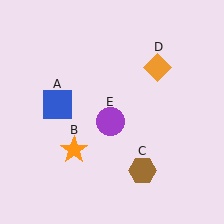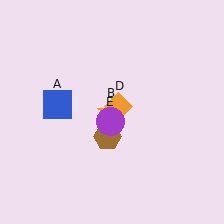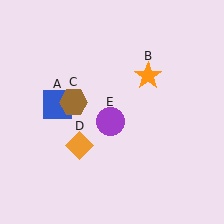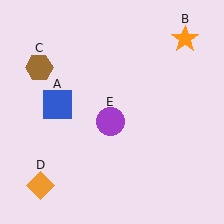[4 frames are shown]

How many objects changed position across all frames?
3 objects changed position: orange star (object B), brown hexagon (object C), orange diamond (object D).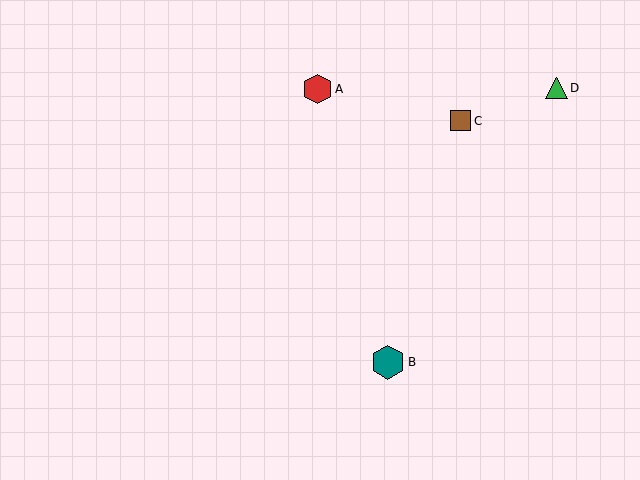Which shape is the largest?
The teal hexagon (labeled B) is the largest.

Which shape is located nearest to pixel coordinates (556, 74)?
The green triangle (labeled D) at (556, 88) is nearest to that location.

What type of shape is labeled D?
Shape D is a green triangle.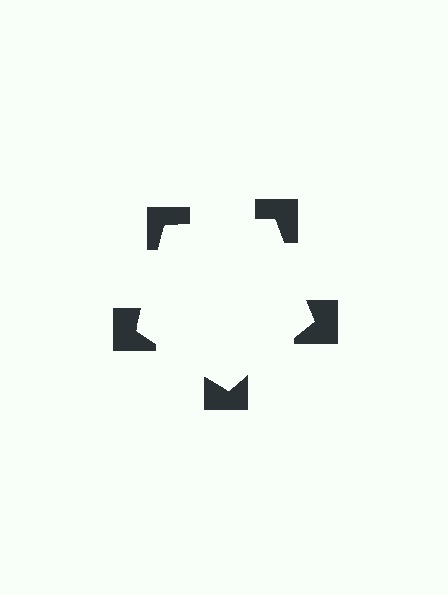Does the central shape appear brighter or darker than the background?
It typically appears slightly brighter than the background, even though no actual brightness change is drawn.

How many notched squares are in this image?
There are 5 — one at each vertex of the illusory pentagon.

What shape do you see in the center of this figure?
An illusory pentagon — its edges are inferred from the aligned wedge cuts in the notched squares, not physically drawn.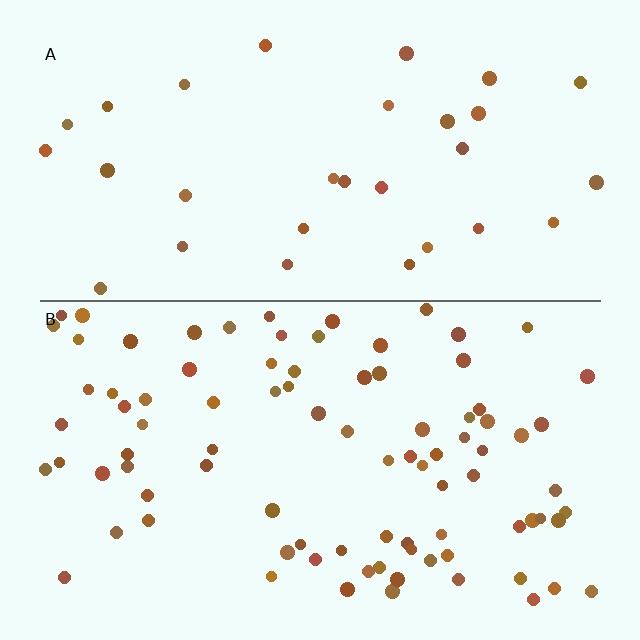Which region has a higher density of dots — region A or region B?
B (the bottom).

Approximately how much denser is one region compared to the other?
Approximately 2.9× — region B over region A.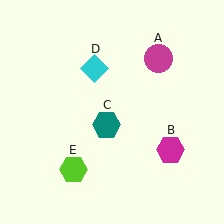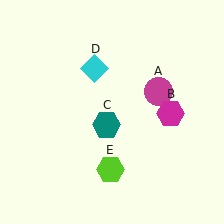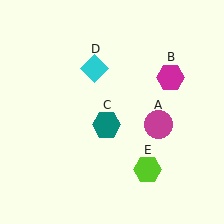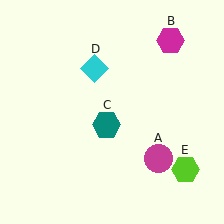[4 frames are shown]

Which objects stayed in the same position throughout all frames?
Teal hexagon (object C) and cyan diamond (object D) remained stationary.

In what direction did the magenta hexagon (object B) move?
The magenta hexagon (object B) moved up.